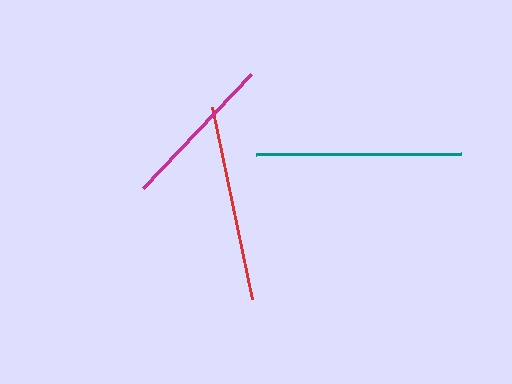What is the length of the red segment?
The red segment is approximately 196 pixels long.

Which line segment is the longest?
The teal line is the longest at approximately 205 pixels.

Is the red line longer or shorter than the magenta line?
The red line is longer than the magenta line.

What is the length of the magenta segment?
The magenta segment is approximately 156 pixels long.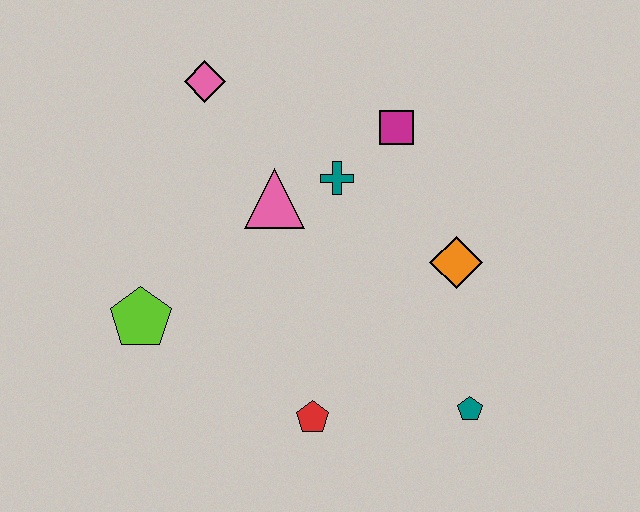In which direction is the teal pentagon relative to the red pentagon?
The teal pentagon is to the right of the red pentagon.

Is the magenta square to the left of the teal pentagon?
Yes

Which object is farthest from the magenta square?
The lime pentagon is farthest from the magenta square.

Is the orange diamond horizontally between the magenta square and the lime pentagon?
No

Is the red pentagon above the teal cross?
No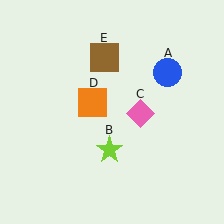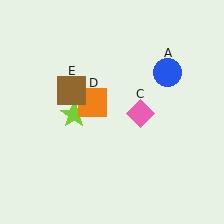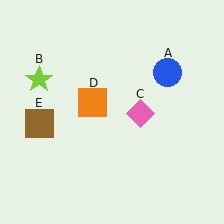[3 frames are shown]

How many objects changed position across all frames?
2 objects changed position: lime star (object B), brown square (object E).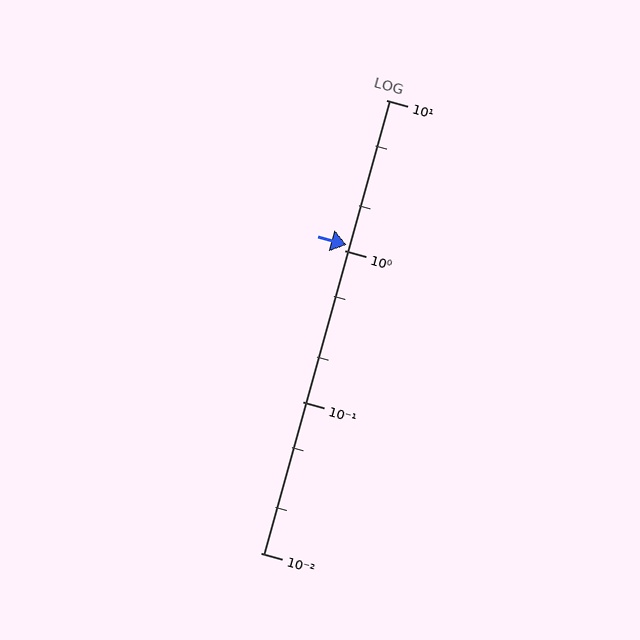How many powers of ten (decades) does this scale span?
The scale spans 3 decades, from 0.01 to 10.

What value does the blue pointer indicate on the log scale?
The pointer indicates approximately 1.1.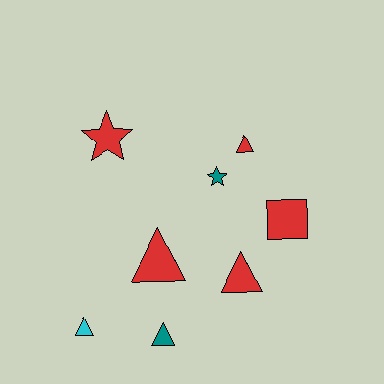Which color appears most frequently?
Red, with 5 objects.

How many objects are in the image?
There are 8 objects.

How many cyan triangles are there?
There is 1 cyan triangle.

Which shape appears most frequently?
Triangle, with 5 objects.